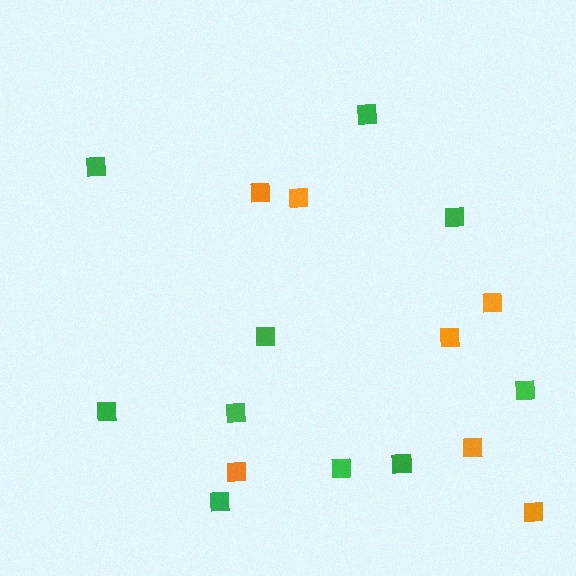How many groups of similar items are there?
There are 2 groups: one group of green squares (10) and one group of orange squares (7).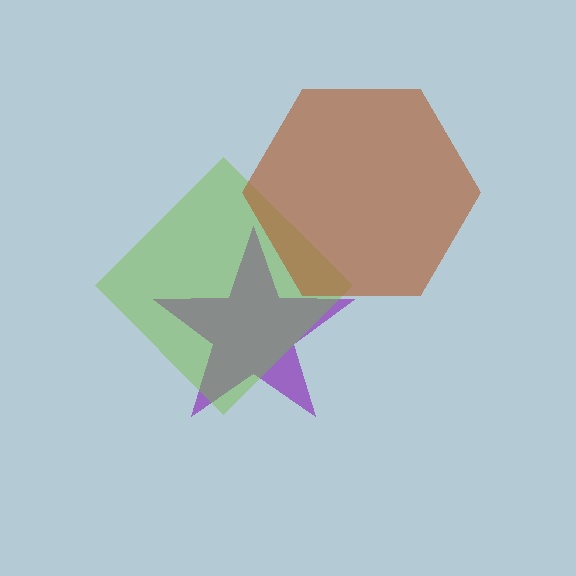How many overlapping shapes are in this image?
There are 3 overlapping shapes in the image.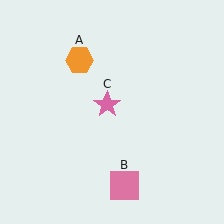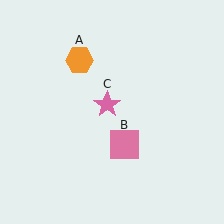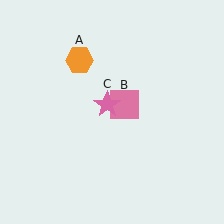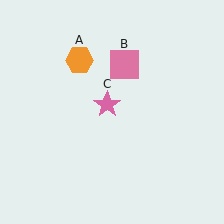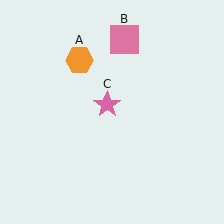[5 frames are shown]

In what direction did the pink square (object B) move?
The pink square (object B) moved up.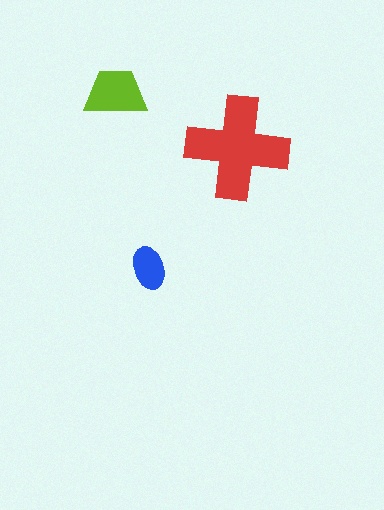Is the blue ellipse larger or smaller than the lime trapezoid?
Smaller.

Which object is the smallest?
The blue ellipse.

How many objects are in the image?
There are 3 objects in the image.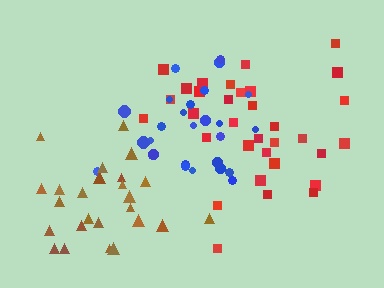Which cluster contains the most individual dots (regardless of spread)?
Red (33).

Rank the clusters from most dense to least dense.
blue, red, brown.